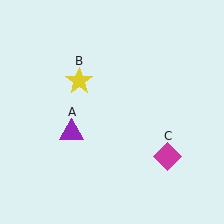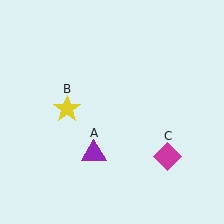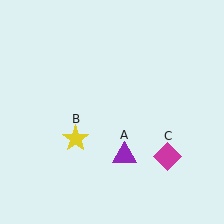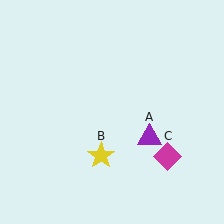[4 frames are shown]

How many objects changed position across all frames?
2 objects changed position: purple triangle (object A), yellow star (object B).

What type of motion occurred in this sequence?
The purple triangle (object A), yellow star (object B) rotated counterclockwise around the center of the scene.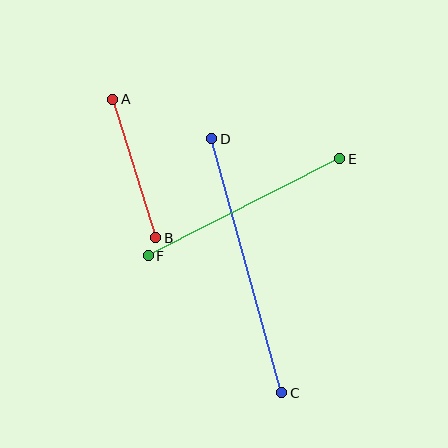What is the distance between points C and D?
The distance is approximately 263 pixels.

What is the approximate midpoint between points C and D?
The midpoint is at approximately (247, 266) pixels.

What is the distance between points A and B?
The distance is approximately 145 pixels.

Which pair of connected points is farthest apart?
Points C and D are farthest apart.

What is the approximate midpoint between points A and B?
The midpoint is at approximately (134, 168) pixels.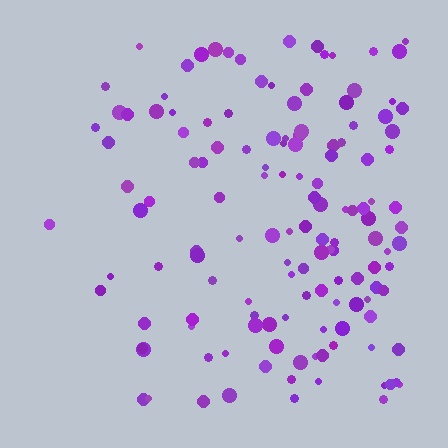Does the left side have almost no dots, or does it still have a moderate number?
Still a moderate number, just noticeably fewer than the right.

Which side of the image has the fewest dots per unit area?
The left.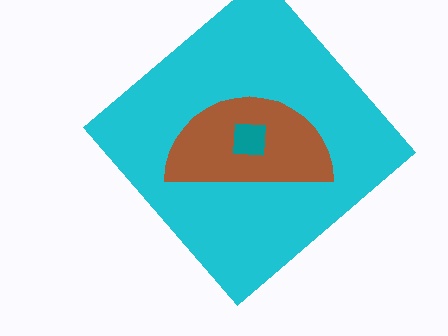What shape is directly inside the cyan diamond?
The brown semicircle.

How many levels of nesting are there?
3.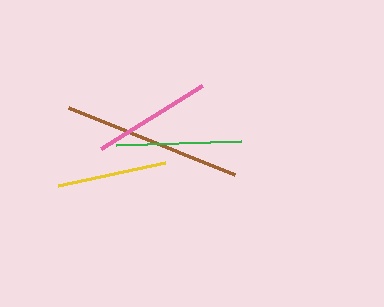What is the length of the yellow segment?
The yellow segment is approximately 110 pixels long.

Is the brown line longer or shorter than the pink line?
The brown line is longer than the pink line.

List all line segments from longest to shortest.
From longest to shortest: brown, green, pink, yellow.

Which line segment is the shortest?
The yellow line is the shortest at approximately 110 pixels.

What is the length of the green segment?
The green segment is approximately 126 pixels long.